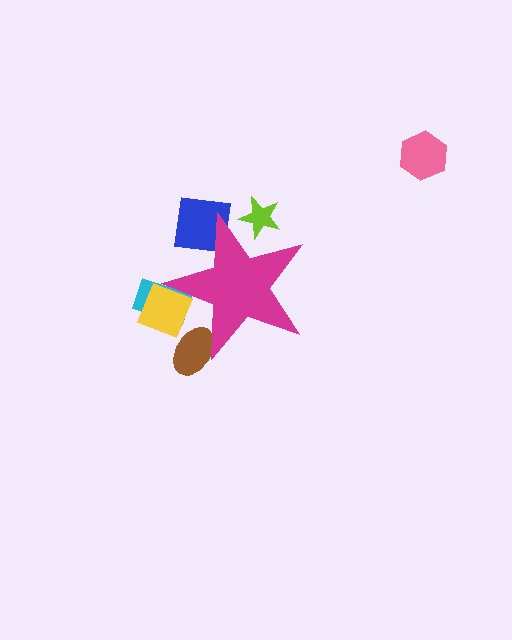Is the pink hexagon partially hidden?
No, the pink hexagon is fully visible.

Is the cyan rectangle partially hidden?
Yes, the cyan rectangle is partially hidden behind the magenta star.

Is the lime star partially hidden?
Yes, the lime star is partially hidden behind the magenta star.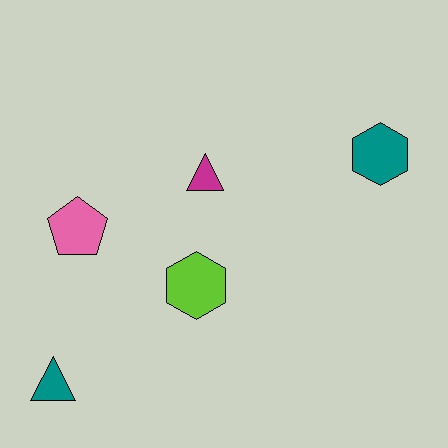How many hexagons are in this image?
There are 2 hexagons.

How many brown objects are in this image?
There are no brown objects.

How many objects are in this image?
There are 5 objects.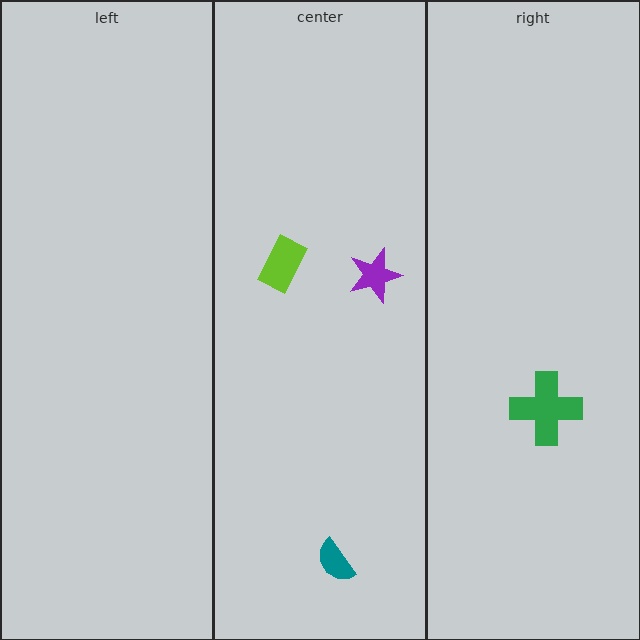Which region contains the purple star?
The center region.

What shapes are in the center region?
The purple star, the teal semicircle, the lime rectangle.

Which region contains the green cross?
The right region.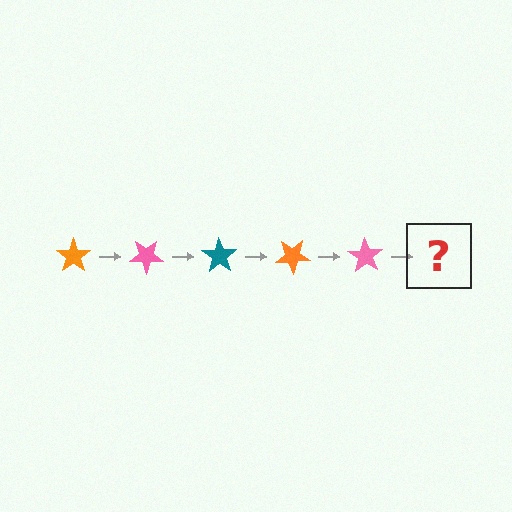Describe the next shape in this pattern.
It should be a teal star, rotated 175 degrees from the start.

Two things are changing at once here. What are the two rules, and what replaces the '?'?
The two rules are that it rotates 35 degrees each step and the color cycles through orange, pink, and teal. The '?' should be a teal star, rotated 175 degrees from the start.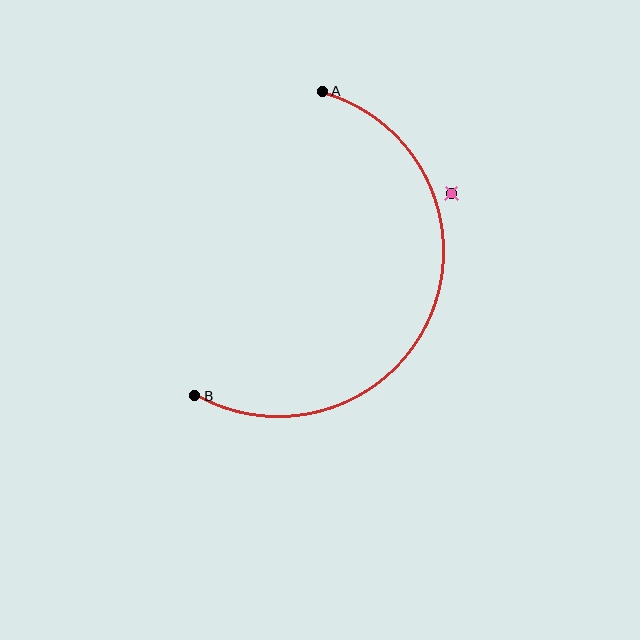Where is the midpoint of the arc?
The arc midpoint is the point on the curve farthest from the straight line joining A and B. It sits to the right of that line.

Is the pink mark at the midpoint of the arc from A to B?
No — the pink mark does not lie on the arc at all. It sits slightly outside the curve.